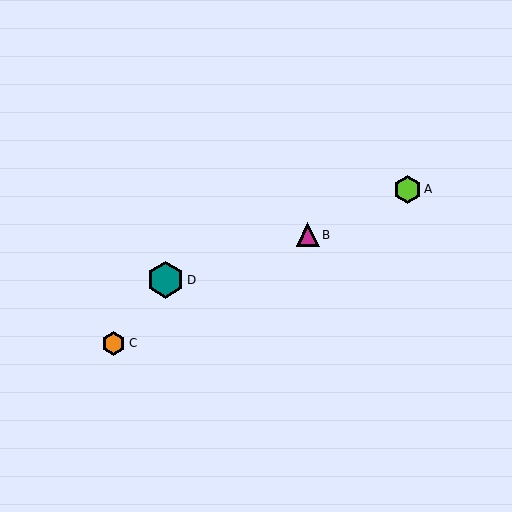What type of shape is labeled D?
Shape D is a teal hexagon.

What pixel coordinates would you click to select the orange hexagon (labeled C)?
Click at (114, 343) to select the orange hexagon C.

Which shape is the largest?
The teal hexagon (labeled D) is the largest.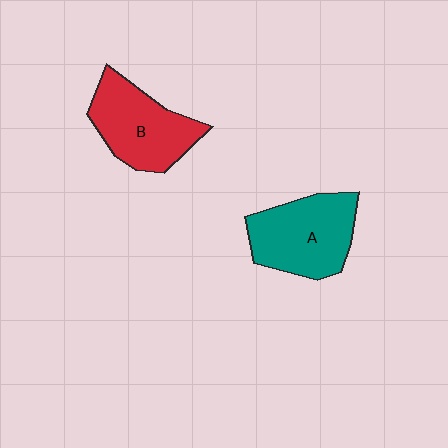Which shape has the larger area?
Shape A (teal).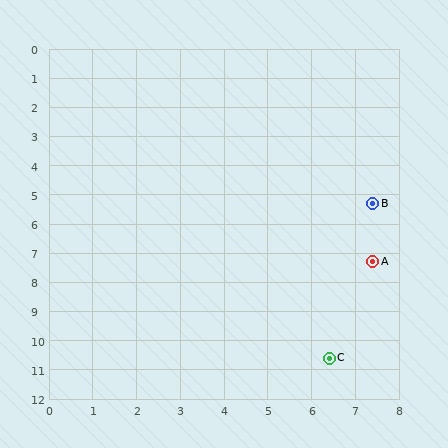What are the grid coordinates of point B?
Point B is at approximately (7.4, 5.3).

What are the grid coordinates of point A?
Point A is at approximately (7.4, 7.3).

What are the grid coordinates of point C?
Point C is at approximately (6.4, 10.6).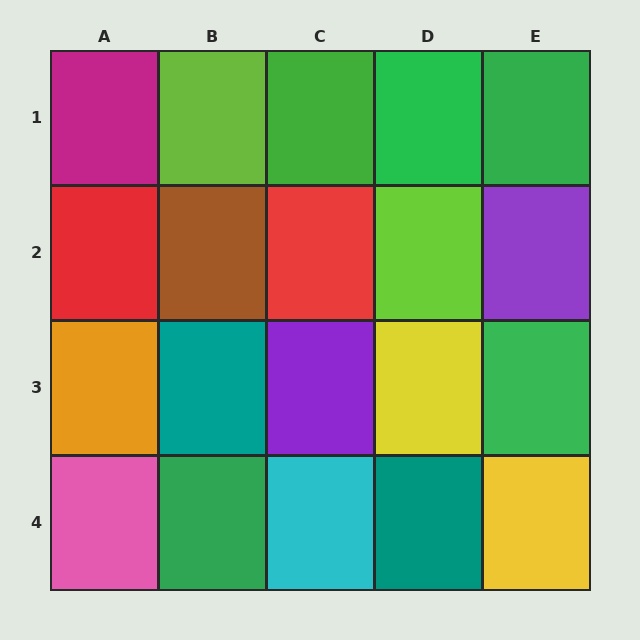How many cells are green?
5 cells are green.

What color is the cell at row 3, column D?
Yellow.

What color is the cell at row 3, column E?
Green.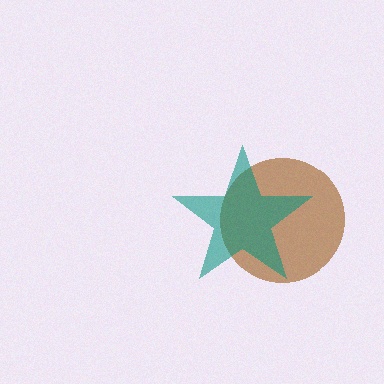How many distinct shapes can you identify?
There are 2 distinct shapes: a brown circle, a teal star.